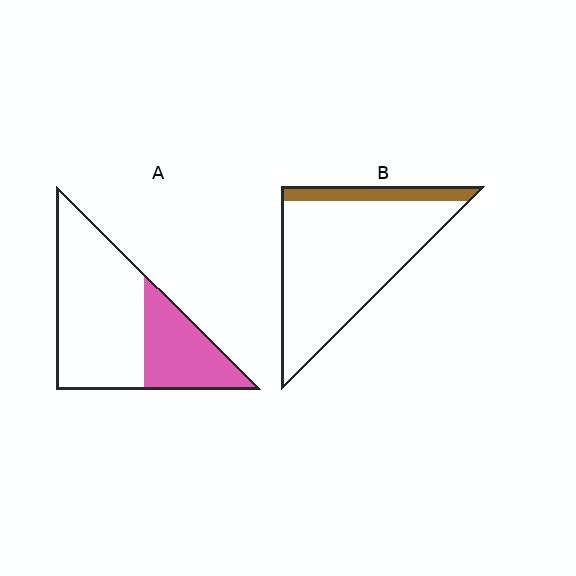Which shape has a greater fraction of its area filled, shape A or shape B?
Shape A.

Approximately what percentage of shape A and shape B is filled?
A is approximately 35% and B is approximately 15%.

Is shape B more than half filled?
No.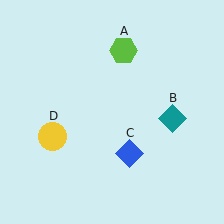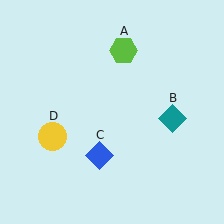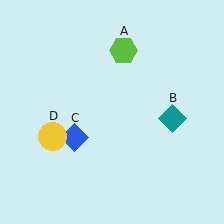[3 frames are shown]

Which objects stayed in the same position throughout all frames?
Lime hexagon (object A) and teal diamond (object B) and yellow circle (object D) remained stationary.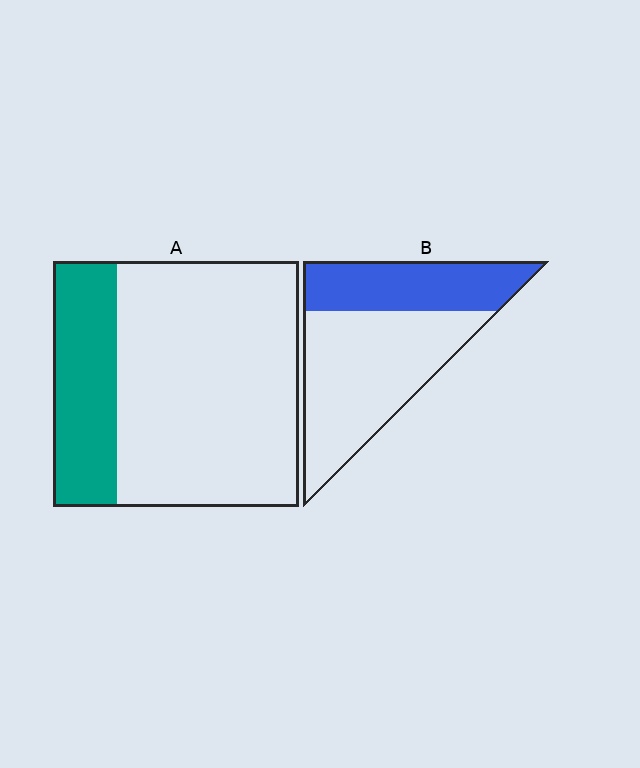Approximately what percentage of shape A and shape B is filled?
A is approximately 25% and B is approximately 35%.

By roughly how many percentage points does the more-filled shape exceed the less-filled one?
By roughly 10 percentage points (B over A).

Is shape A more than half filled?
No.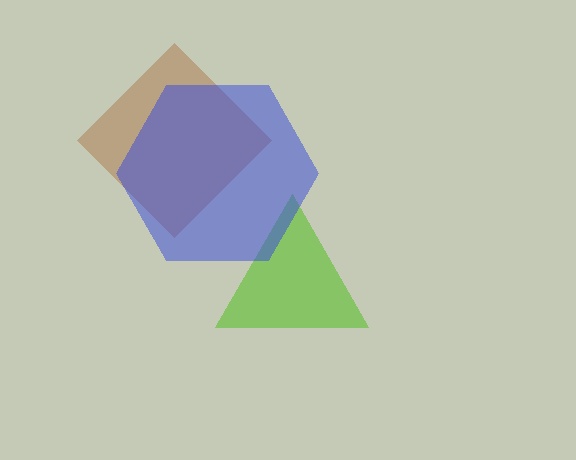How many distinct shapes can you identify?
There are 3 distinct shapes: a lime triangle, a brown diamond, a blue hexagon.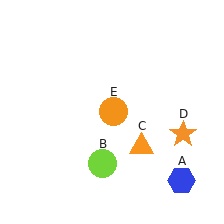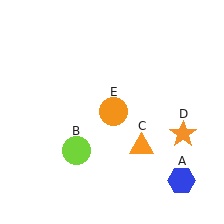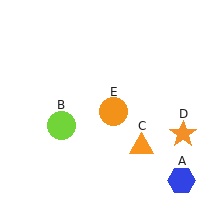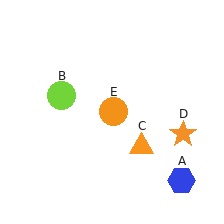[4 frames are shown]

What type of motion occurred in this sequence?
The lime circle (object B) rotated clockwise around the center of the scene.